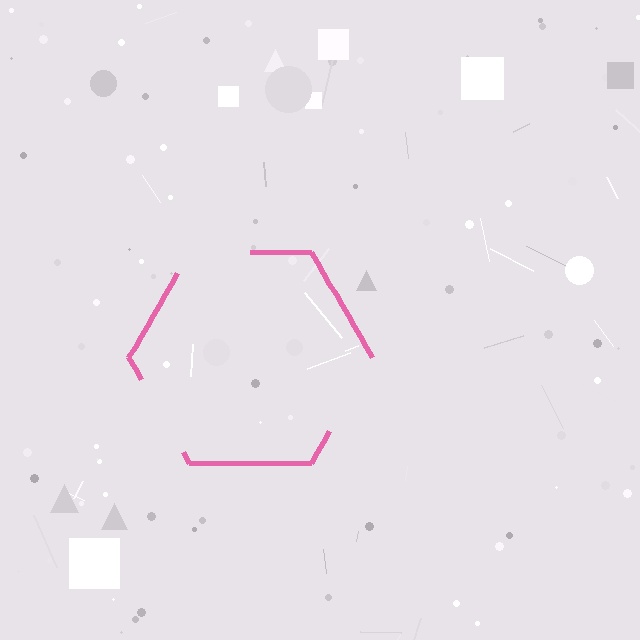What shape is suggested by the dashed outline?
The dashed outline suggests a hexagon.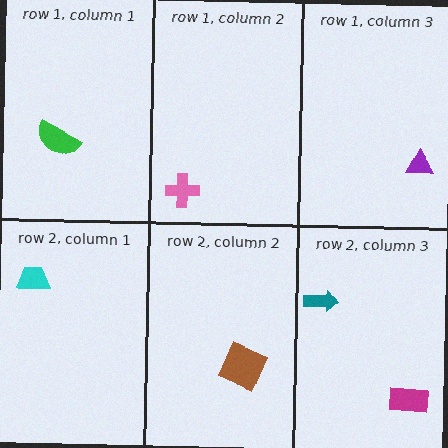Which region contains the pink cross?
The row 1, column 2 region.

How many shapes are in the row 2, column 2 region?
1.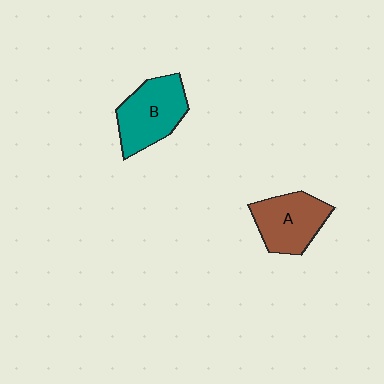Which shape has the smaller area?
Shape A (brown).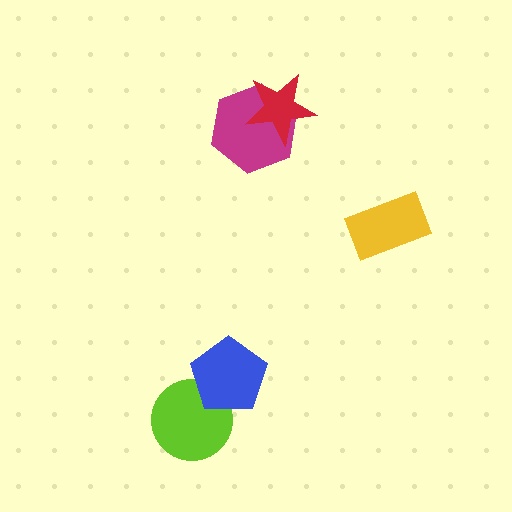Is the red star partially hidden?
No, no other shape covers it.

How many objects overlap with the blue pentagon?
1 object overlaps with the blue pentagon.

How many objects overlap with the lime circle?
1 object overlaps with the lime circle.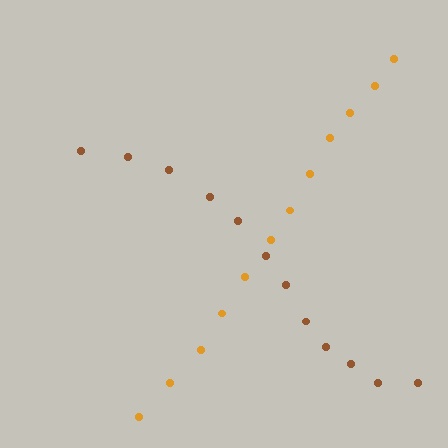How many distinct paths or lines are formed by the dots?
There are 2 distinct paths.